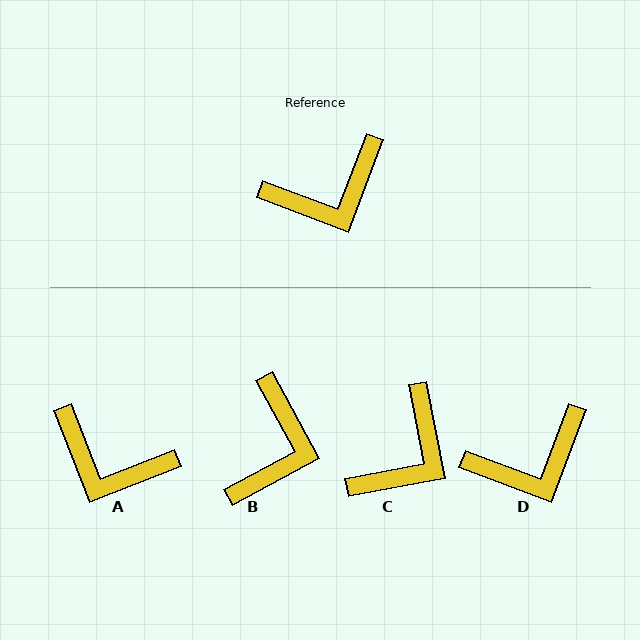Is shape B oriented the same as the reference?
No, it is off by about 49 degrees.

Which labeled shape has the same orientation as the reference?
D.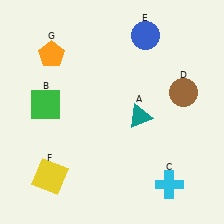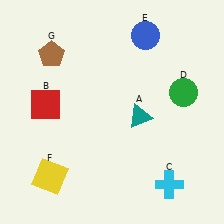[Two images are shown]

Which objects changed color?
B changed from green to red. D changed from brown to green. G changed from orange to brown.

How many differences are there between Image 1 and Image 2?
There are 3 differences between the two images.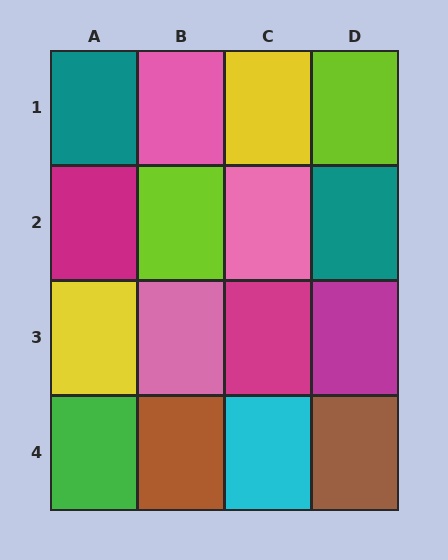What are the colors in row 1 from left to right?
Teal, pink, yellow, lime.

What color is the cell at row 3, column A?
Yellow.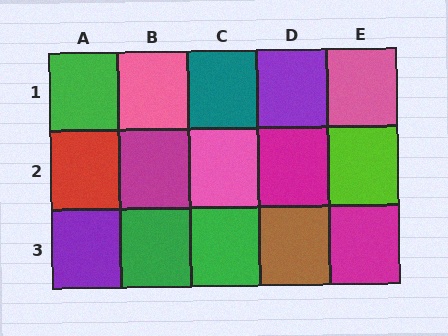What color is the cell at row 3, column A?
Purple.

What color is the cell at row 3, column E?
Magenta.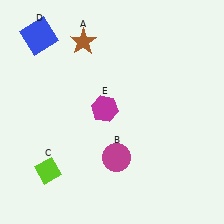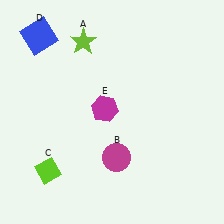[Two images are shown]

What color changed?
The star (A) changed from brown in Image 1 to lime in Image 2.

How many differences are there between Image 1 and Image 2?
There is 1 difference between the two images.